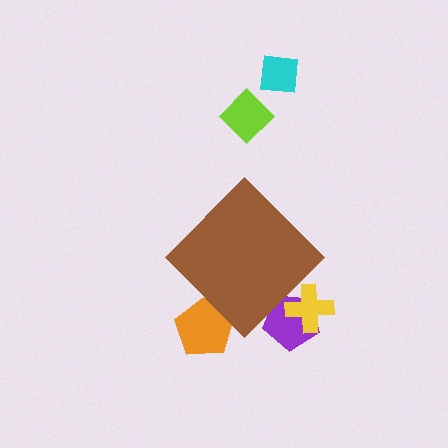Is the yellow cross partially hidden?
Yes, the yellow cross is partially hidden behind the brown diamond.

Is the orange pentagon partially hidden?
Yes, the orange pentagon is partially hidden behind the brown diamond.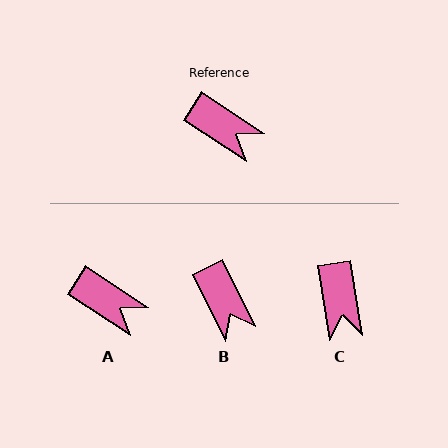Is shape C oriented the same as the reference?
No, it is off by about 48 degrees.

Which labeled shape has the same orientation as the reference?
A.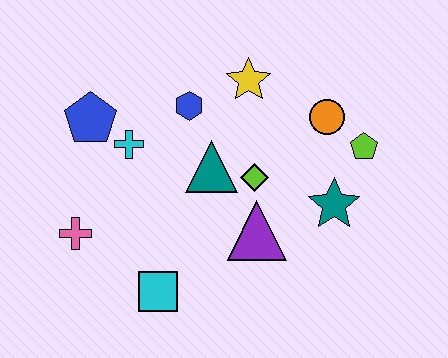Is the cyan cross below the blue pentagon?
Yes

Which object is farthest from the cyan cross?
The lime pentagon is farthest from the cyan cross.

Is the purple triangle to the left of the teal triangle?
No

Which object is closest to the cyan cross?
The blue pentagon is closest to the cyan cross.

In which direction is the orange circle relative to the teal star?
The orange circle is above the teal star.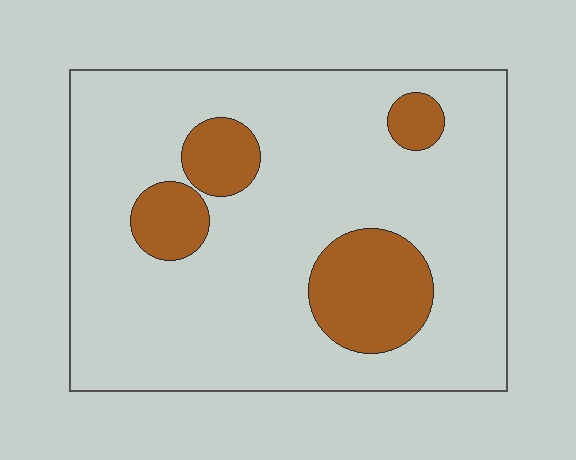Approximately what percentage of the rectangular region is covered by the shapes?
Approximately 20%.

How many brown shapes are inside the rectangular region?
4.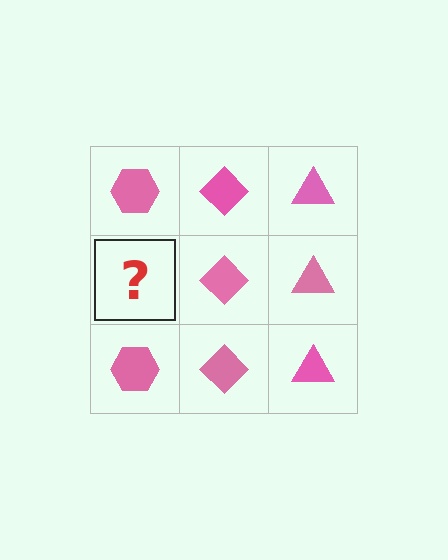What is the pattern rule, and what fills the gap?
The rule is that each column has a consistent shape. The gap should be filled with a pink hexagon.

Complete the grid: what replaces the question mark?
The question mark should be replaced with a pink hexagon.